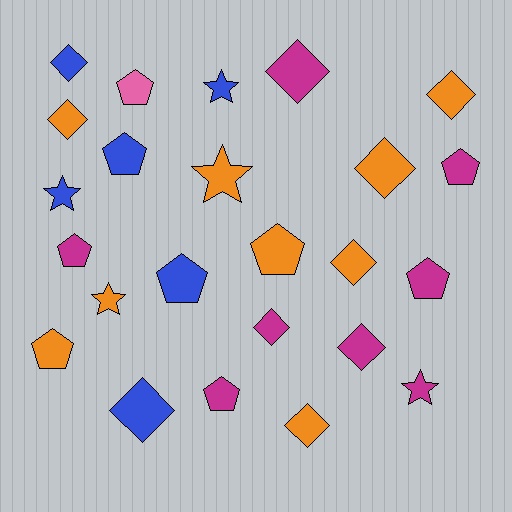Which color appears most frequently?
Orange, with 9 objects.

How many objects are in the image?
There are 24 objects.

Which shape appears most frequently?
Diamond, with 10 objects.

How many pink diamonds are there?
There are no pink diamonds.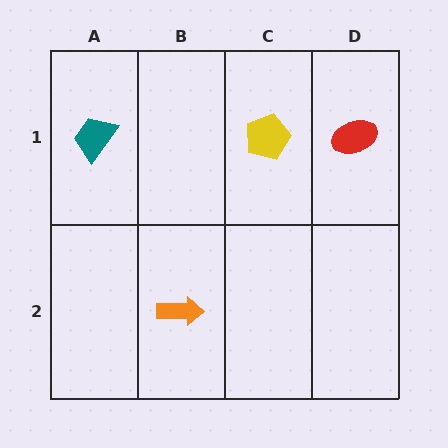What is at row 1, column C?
A yellow pentagon.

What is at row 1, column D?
A red ellipse.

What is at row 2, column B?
An orange arrow.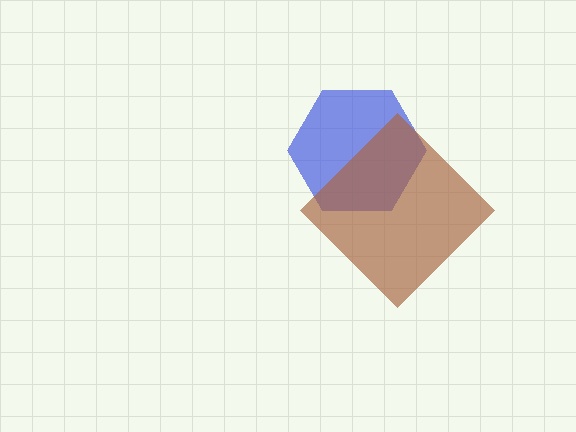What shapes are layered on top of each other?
The layered shapes are: a blue hexagon, a brown diamond.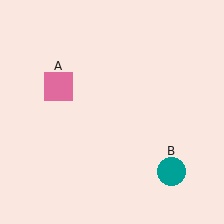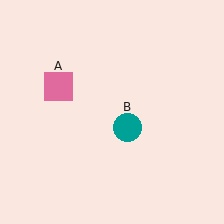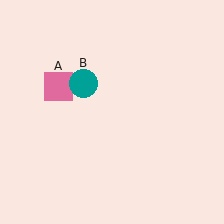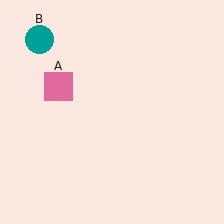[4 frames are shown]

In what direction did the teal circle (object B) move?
The teal circle (object B) moved up and to the left.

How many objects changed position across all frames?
1 object changed position: teal circle (object B).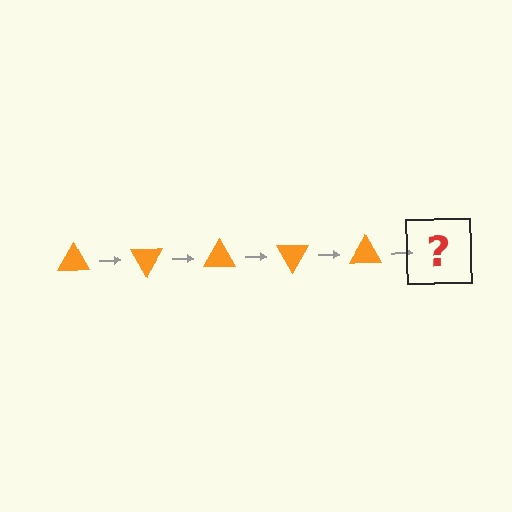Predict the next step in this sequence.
The next step is an orange triangle rotated 300 degrees.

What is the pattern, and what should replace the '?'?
The pattern is that the triangle rotates 60 degrees each step. The '?' should be an orange triangle rotated 300 degrees.